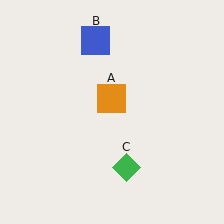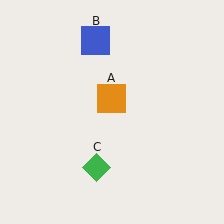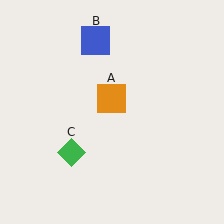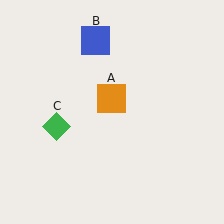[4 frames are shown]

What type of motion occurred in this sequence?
The green diamond (object C) rotated clockwise around the center of the scene.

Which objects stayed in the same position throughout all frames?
Orange square (object A) and blue square (object B) remained stationary.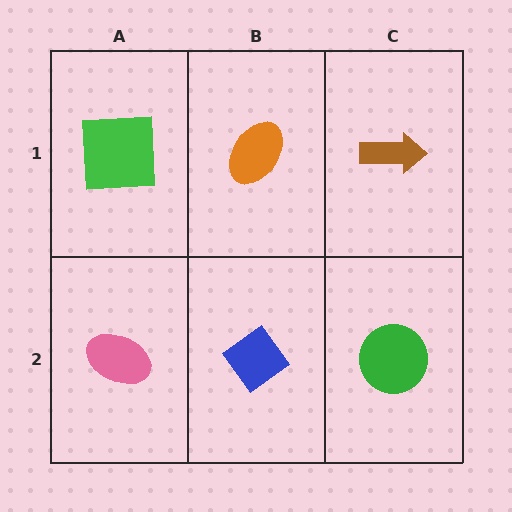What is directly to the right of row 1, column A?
An orange ellipse.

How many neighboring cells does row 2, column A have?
2.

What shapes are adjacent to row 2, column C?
A brown arrow (row 1, column C), a blue diamond (row 2, column B).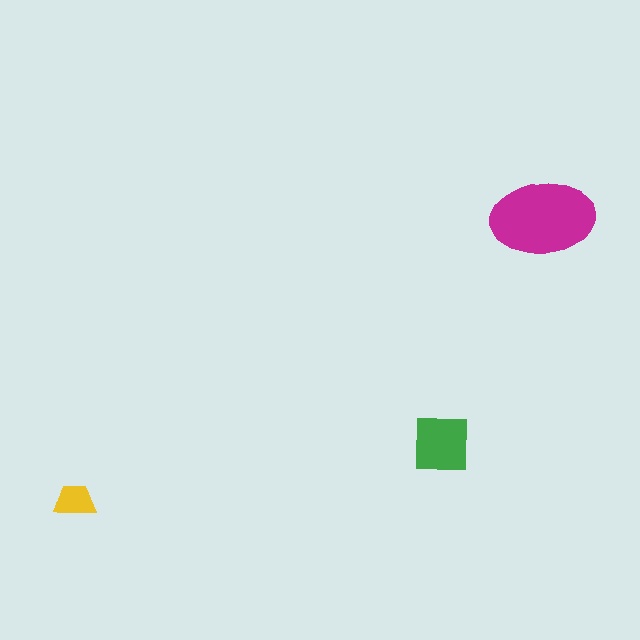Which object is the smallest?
The yellow trapezoid.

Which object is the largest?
The magenta ellipse.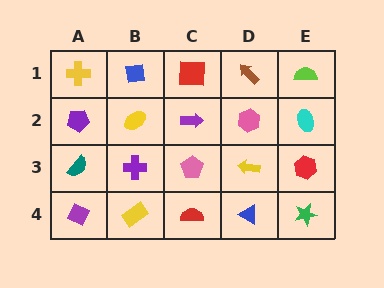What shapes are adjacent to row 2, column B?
A blue square (row 1, column B), a purple cross (row 3, column B), a purple pentagon (row 2, column A), a purple arrow (row 2, column C).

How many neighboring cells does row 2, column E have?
3.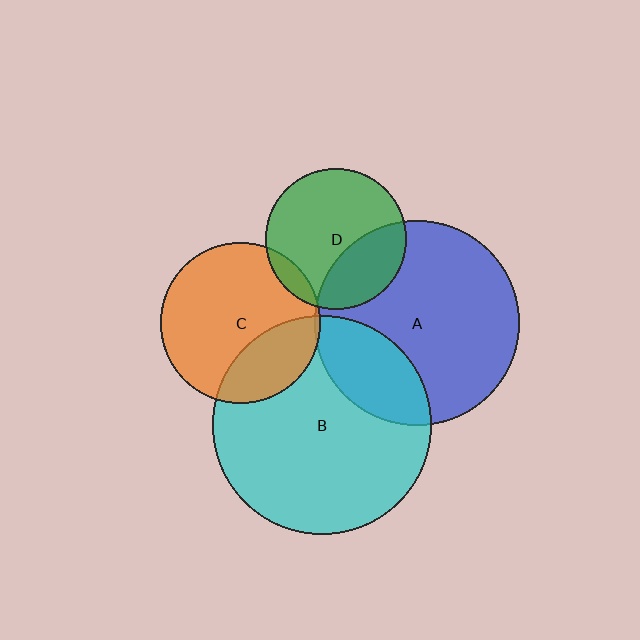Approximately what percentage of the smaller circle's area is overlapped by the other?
Approximately 5%.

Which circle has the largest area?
Circle B (cyan).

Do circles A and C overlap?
Yes.